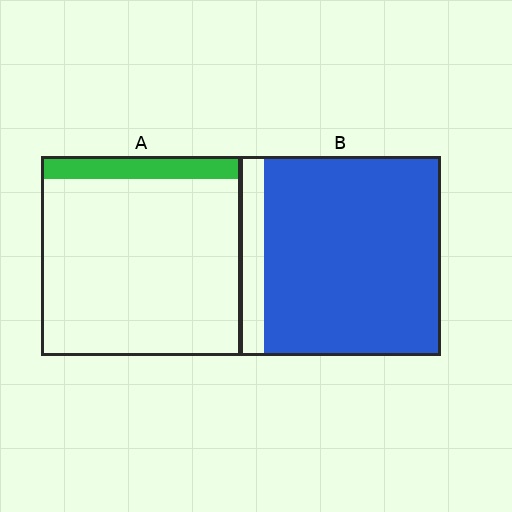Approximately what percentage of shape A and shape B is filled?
A is approximately 10% and B is approximately 90%.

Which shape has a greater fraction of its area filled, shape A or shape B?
Shape B.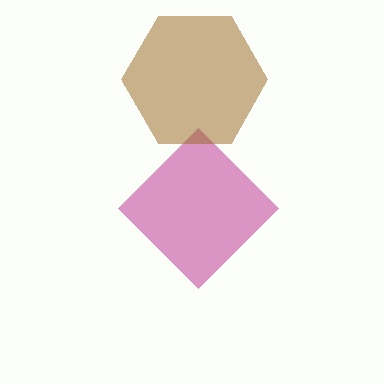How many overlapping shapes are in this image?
There are 2 overlapping shapes in the image.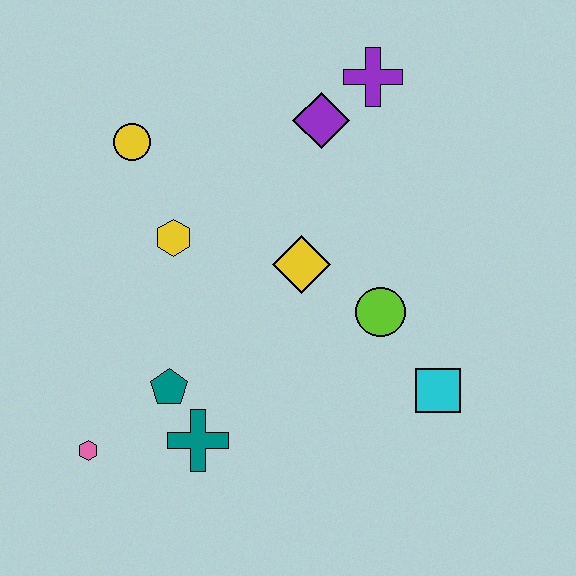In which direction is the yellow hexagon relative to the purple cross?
The yellow hexagon is to the left of the purple cross.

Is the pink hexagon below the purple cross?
Yes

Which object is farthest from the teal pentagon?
The purple cross is farthest from the teal pentagon.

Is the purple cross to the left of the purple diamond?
No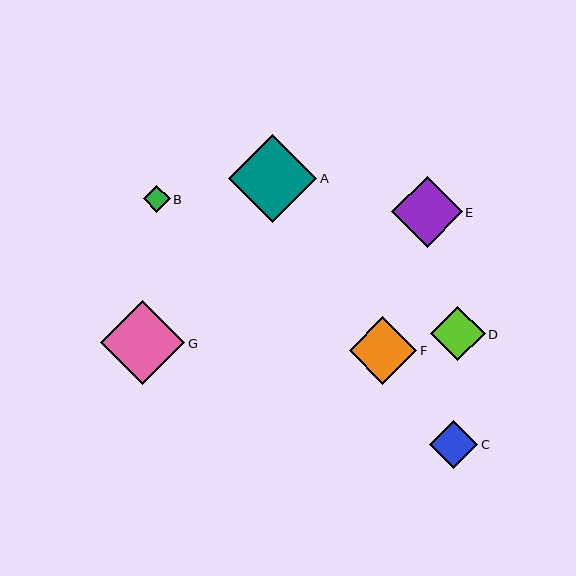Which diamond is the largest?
Diamond A is the largest with a size of approximately 88 pixels.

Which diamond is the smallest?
Diamond B is the smallest with a size of approximately 27 pixels.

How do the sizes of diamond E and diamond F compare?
Diamond E and diamond F are approximately the same size.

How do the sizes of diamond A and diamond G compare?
Diamond A and diamond G are approximately the same size.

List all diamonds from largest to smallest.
From largest to smallest: A, G, E, F, D, C, B.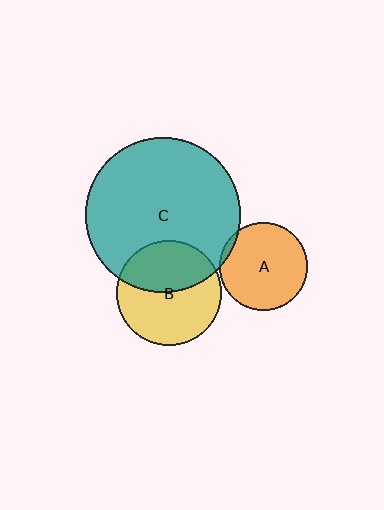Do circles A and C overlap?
Yes.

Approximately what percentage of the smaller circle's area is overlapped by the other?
Approximately 5%.